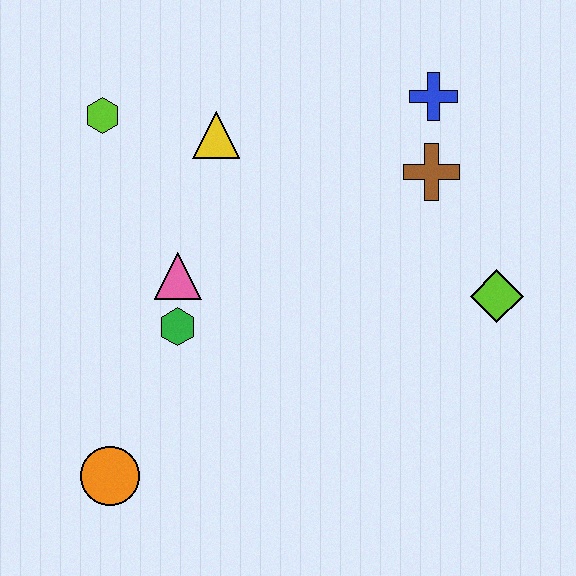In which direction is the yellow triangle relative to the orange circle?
The yellow triangle is above the orange circle.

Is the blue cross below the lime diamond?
No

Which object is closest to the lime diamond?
The brown cross is closest to the lime diamond.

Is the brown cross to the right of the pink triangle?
Yes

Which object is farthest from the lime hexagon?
The lime diamond is farthest from the lime hexagon.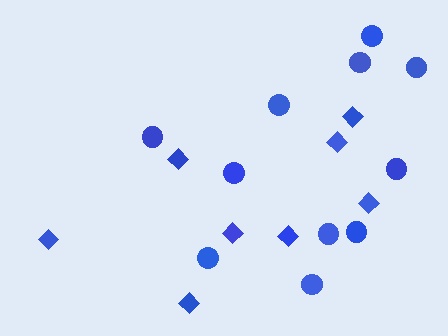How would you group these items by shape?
There are 2 groups: one group of circles (11) and one group of diamonds (8).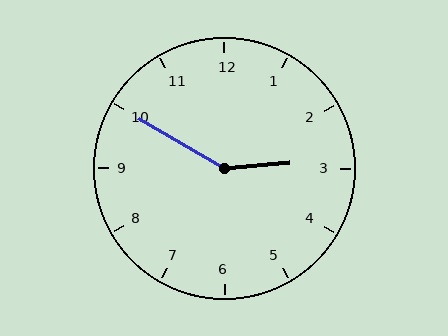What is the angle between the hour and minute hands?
Approximately 145 degrees.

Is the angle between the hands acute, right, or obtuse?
It is obtuse.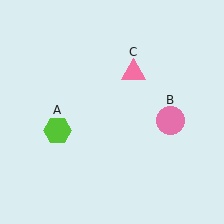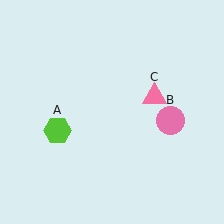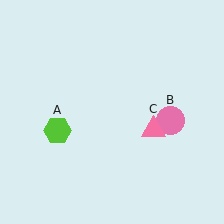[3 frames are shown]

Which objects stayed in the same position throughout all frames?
Lime hexagon (object A) and pink circle (object B) remained stationary.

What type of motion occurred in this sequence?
The pink triangle (object C) rotated clockwise around the center of the scene.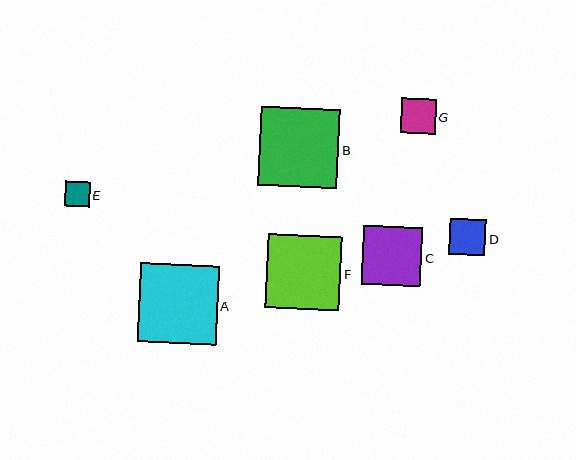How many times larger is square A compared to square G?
Square A is approximately 2.3 times the size of square G.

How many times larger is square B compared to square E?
Square B is approximately 3.1 times the size of square E.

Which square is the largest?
Square A is the largest with a size of approximately 79 pixels.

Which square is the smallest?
Square E is the smallest with a size of approximately 25 pixels.